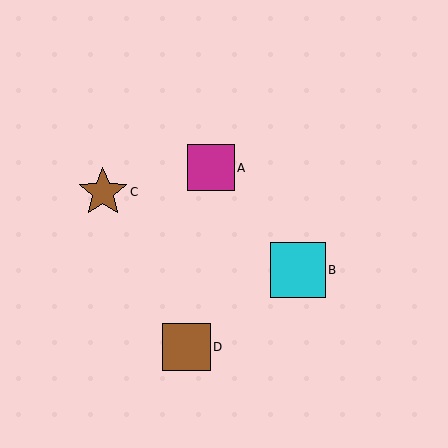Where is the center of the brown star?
The center of the brown star is at (103, 192).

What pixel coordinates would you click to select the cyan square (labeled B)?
Click at (298, 270) to select the cyan square B.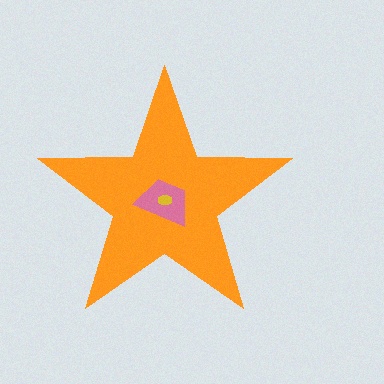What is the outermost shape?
The orange star.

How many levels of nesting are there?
3.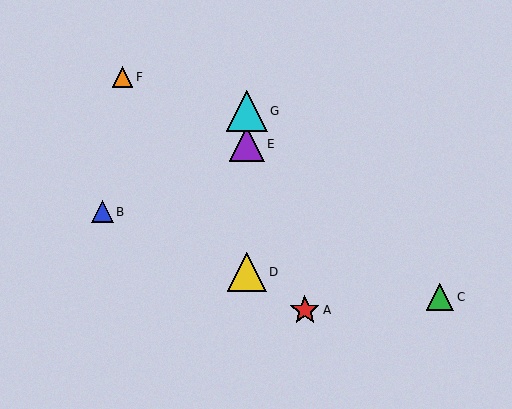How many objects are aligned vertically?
3 objects (D, E, G) are aligned vertically.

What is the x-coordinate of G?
Object G is at x≈247.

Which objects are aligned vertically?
Objects D, E, G are aligned vertically.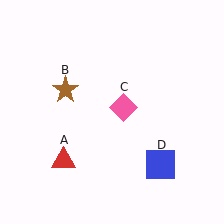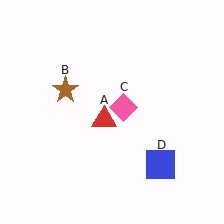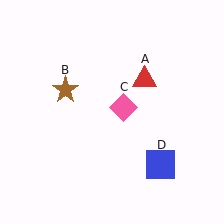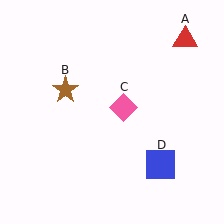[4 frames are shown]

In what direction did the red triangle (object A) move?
The red triangle (object A) moved up and to the right.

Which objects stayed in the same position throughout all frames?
Brown star (object B) and pink diamond (object C) and blue square (object D) remained stationary.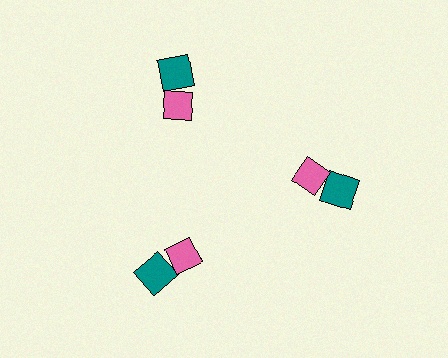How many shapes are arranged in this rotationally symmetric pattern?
There are 6 shapes, arranged in 3 groups of 2.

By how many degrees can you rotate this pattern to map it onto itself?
The pattern maps onto itself every 120 degrees of rotation.